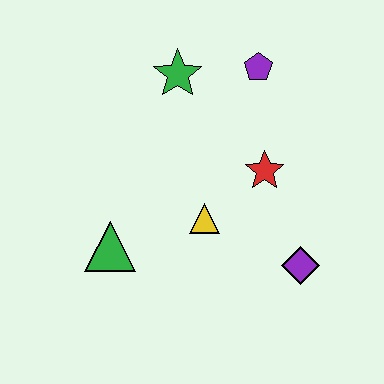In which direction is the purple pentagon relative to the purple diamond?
The purple pentagon is above the purple diamond.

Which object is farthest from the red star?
The green triangle is farthest from the red star.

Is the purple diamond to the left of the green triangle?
No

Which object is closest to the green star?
The purple pentagon is closest to the green star.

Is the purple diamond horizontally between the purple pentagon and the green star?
No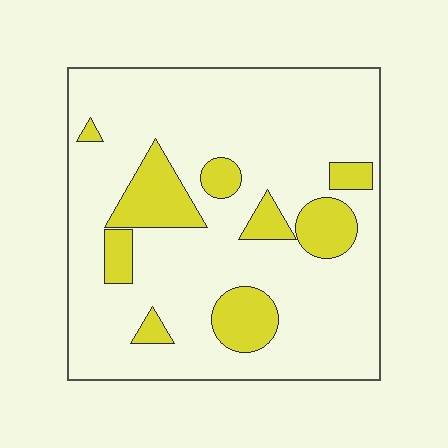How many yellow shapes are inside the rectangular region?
9.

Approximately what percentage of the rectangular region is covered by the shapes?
Approximately 20%.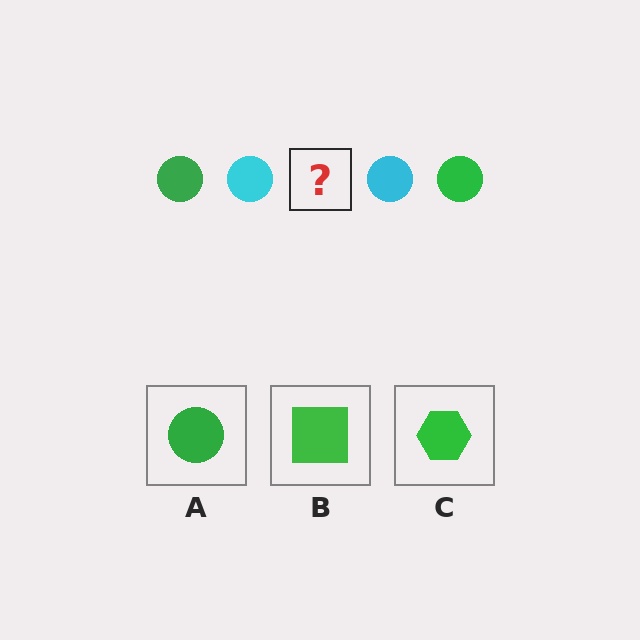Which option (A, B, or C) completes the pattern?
A.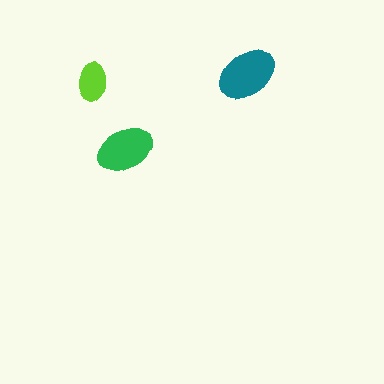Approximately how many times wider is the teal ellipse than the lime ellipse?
About 1.5 times wider.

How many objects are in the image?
There are 3 objects in the image.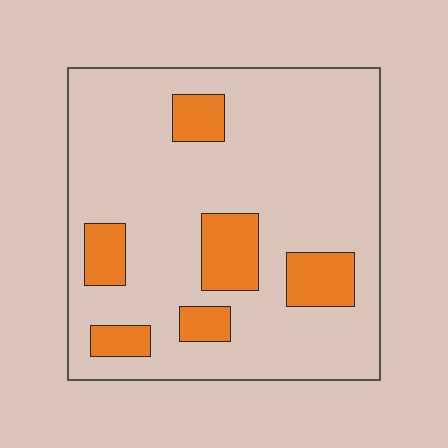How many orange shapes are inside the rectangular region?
6.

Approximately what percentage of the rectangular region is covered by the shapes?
Approximately 20%.